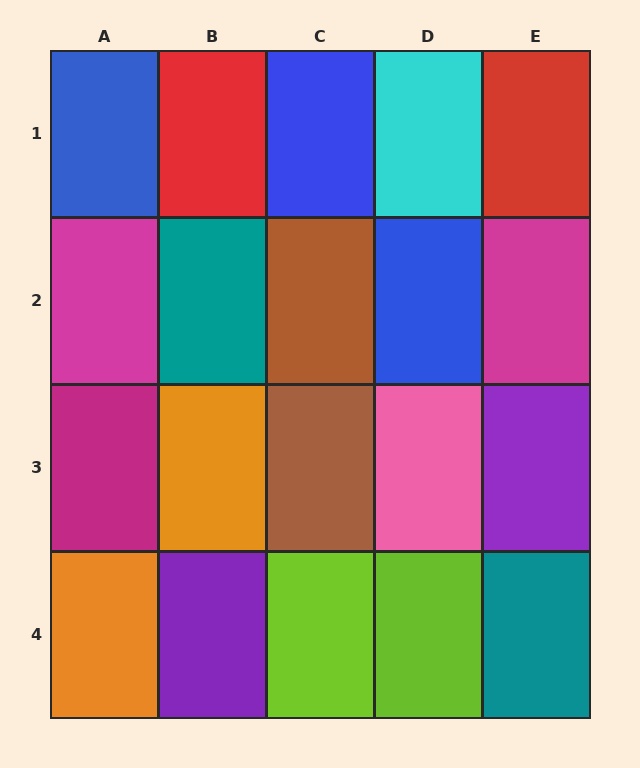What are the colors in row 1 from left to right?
Blue, red, blue, cyan, red.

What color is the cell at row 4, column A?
Orange.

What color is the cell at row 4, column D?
Lime.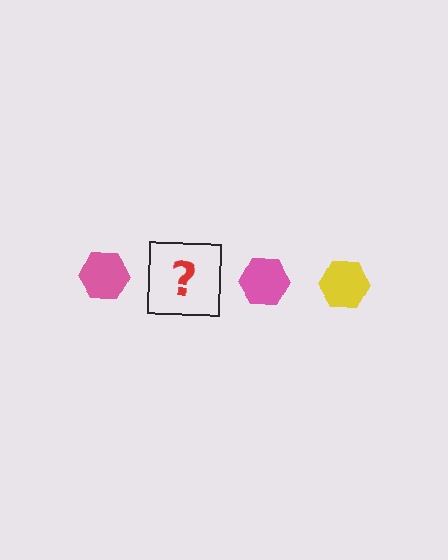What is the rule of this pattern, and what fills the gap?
The rule is that the pattern cycles through pink, yellow hexagons. The gap should be filled with a yellow hexagon.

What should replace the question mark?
The question mark should be replaced with a yellow hexagon.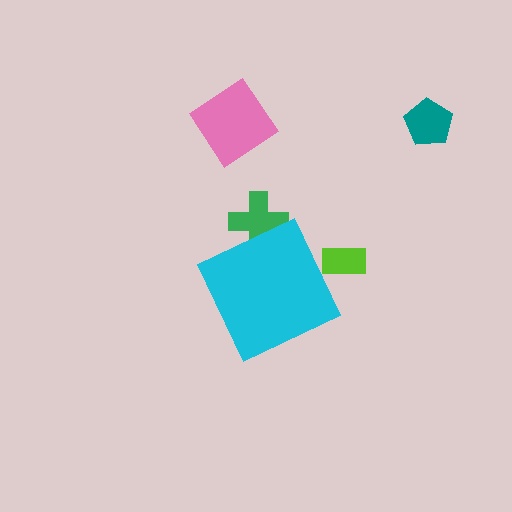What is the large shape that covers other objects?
A cyan diamond.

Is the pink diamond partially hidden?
No, the pink diamond is fully visible.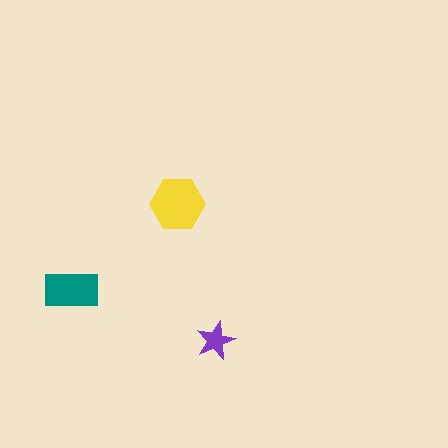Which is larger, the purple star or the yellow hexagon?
The yellow hexagon.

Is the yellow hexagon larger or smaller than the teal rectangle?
Larger.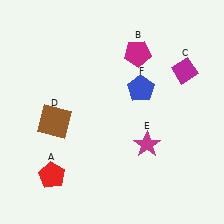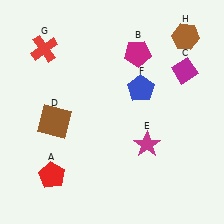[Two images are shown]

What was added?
A red cross (G), a brown hexagon (H) were added in Image 2.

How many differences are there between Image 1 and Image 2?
There are 2 differences between the two images.